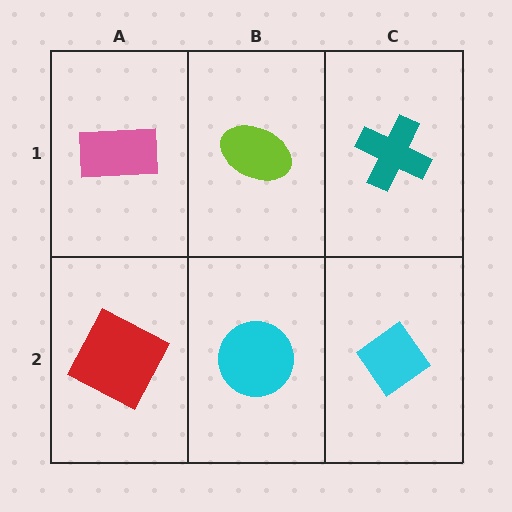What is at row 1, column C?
A teal cross.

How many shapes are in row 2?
3 shapes.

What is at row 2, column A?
A red square.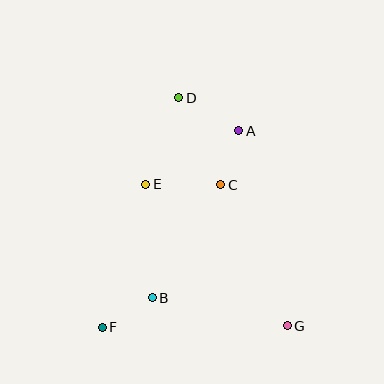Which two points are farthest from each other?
Points D and G are farthest from each other.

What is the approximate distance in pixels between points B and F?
The distance between B and F is approximately 58 pixels.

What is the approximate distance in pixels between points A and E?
The distance between A and E is approximately 107 pixels.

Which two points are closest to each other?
Points A and C are closest to each other.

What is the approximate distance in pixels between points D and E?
The distance between D and E is approximately 93 pixels.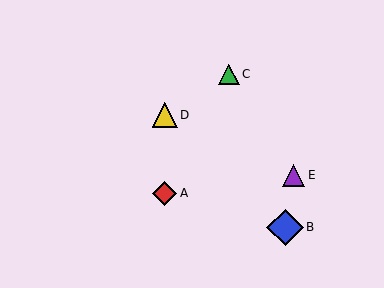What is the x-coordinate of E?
Object E is at x≈293.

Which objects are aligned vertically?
Objects A, D are aligned vertically.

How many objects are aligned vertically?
2 objects (A, D) are aligned vertically.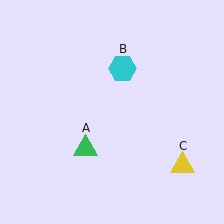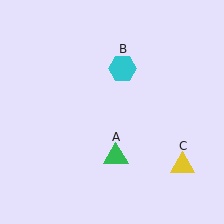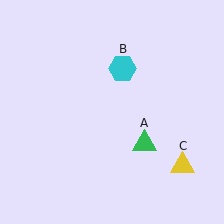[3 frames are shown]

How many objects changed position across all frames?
1 object changed position: green triangle (object A).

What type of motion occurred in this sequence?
The green triangle (object A) rotated counterclockwise around the center of the scene.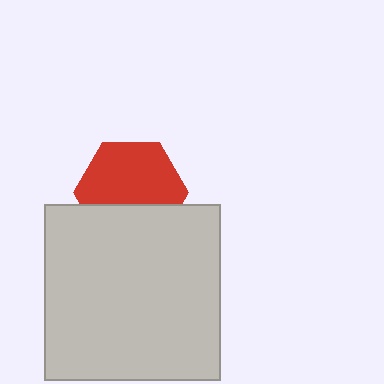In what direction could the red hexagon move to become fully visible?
The red hexagon could move up. That would shift it out from behind the light gray square entirely.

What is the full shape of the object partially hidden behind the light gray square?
The partially hidden object is a red hexagon.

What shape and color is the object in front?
The object in front is a light gray square.